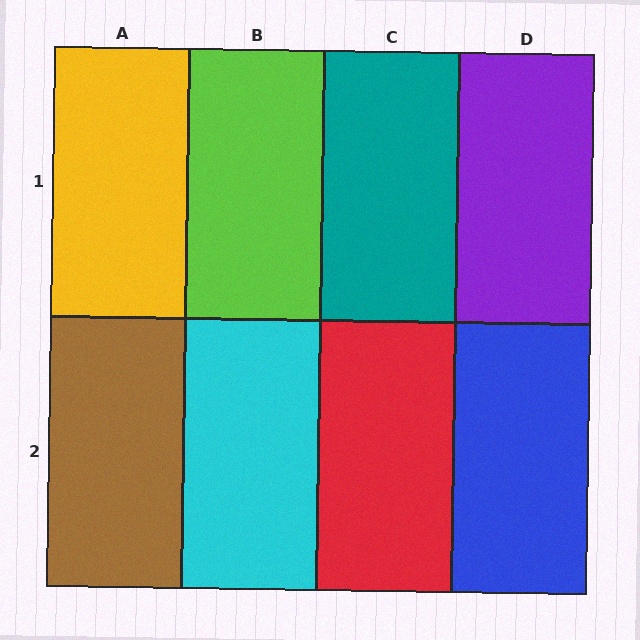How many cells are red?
1 cell is red.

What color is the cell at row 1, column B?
Lime.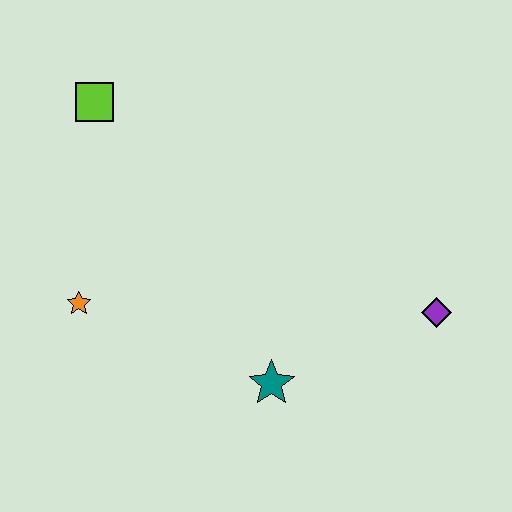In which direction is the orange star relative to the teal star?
The orange star is to the left of the teal star.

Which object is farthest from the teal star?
The lime square is farthest from the teal star.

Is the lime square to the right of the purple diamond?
No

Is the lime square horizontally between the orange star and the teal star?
Yes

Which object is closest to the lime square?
The orange star is closest to the lime square.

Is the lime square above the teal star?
Yes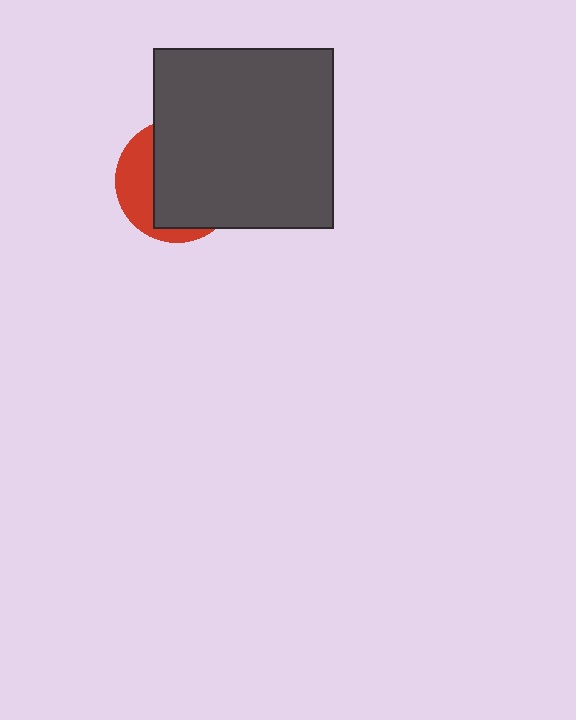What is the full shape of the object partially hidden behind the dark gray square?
The partially hidden object is a red circle.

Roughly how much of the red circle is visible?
A small part of it is visible (roughly 32%).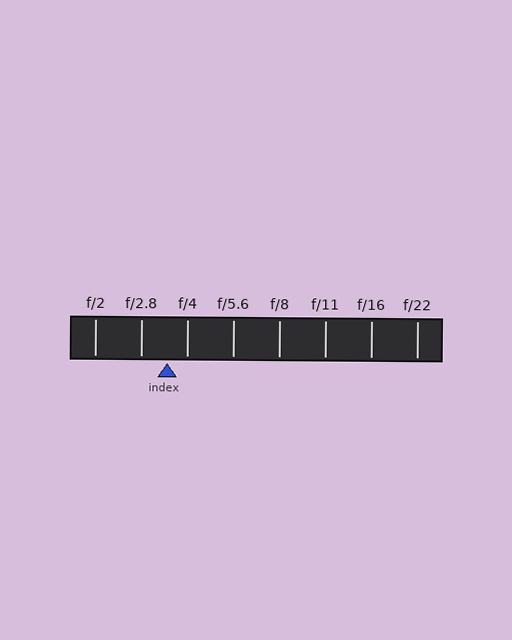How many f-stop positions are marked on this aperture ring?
There are 8 f-stop positions marked.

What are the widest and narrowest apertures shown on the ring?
The widest aperture shown is f/2 and the narrowest is f/22.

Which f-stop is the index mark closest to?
The index mark is closest to f/4.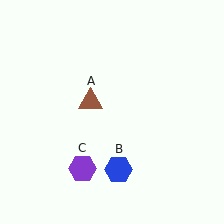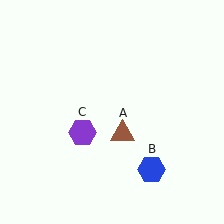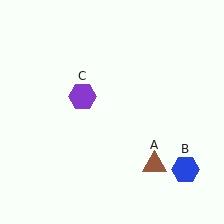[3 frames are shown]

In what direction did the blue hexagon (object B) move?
The blue hexagon (object B) moved right.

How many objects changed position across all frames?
3 objects changed position: brown triangle (object A), blue hexagon (object B), purple hexagon (object C).